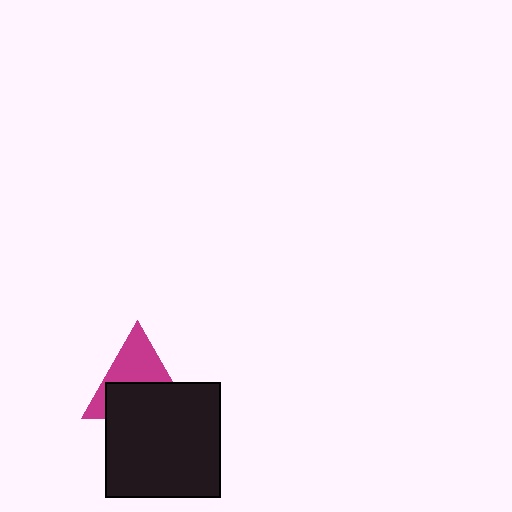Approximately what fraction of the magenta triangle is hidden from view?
Roughly 52% of the magenta triangle is hidden behind the black square.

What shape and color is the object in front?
The object in front is a black square.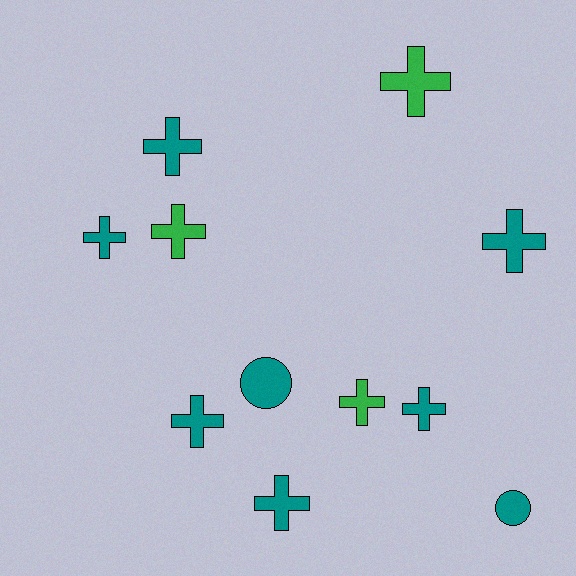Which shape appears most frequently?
Cross, with 9 objects.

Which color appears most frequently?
Teal, with 8 objects.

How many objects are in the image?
There are 11 objects.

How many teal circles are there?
There are 2 teal circles.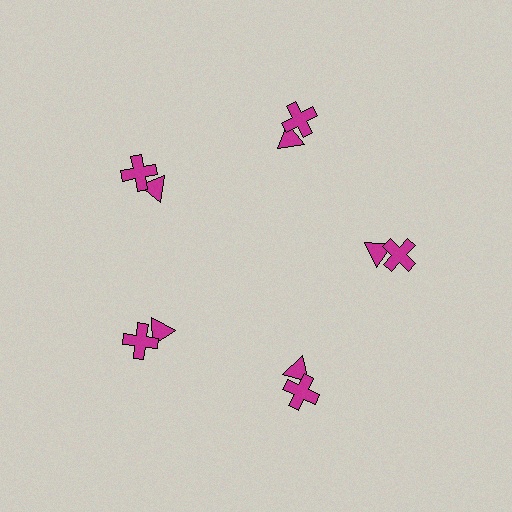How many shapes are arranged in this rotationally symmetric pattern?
There are 10 shapes, arranged in 5 groups of 2.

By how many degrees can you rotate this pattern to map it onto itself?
The pattern maps onto itself every 72 degrees of rotation.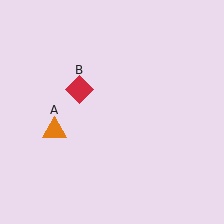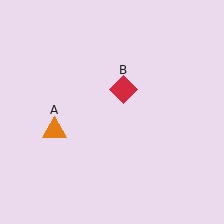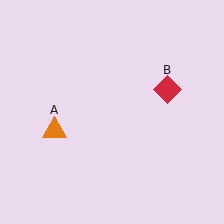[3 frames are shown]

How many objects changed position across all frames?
1 object changed position: red diamond (object B).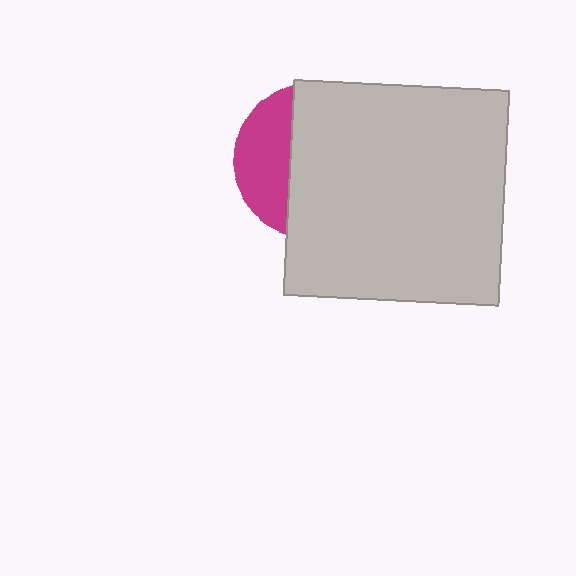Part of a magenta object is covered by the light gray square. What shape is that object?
It is a circle.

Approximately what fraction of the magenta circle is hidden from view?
Roughly 67% of the magenta circle is hidden behind the light gray square.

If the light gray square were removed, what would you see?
You would see the complete magenta circle.